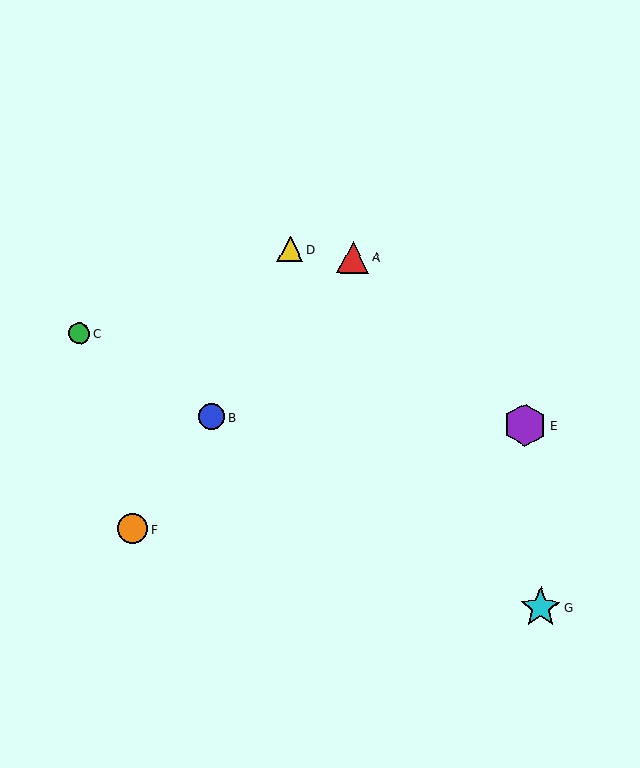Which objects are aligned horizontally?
Objects B, E are aligned horizontally.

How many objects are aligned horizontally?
2 objects (B, E) are aligned horizontally.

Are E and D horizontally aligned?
No, E is at y≈425 and D is at y≈249.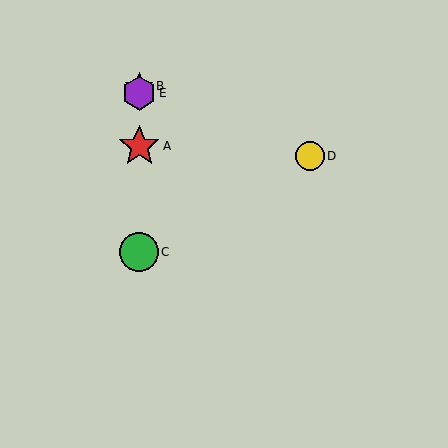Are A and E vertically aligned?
Yes, both are at x≈139.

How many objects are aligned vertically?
4 objects (A, B, C, E) are aligned vertically.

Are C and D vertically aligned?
No, C is at x≈139 and D is at x≈310.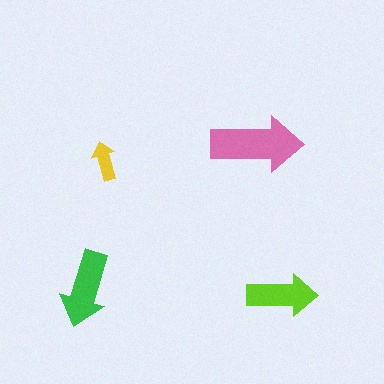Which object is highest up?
The pink arrow is topmost.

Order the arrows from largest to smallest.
the pink one, the green one, the lime one, the yellow one.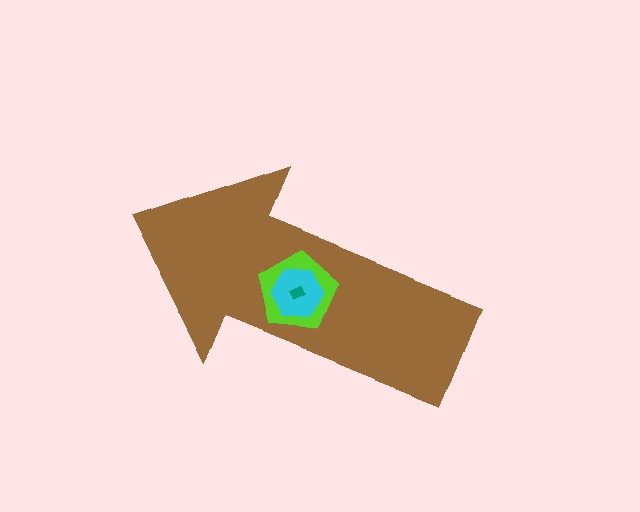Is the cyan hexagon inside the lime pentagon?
Yes.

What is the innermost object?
The teal rectangle.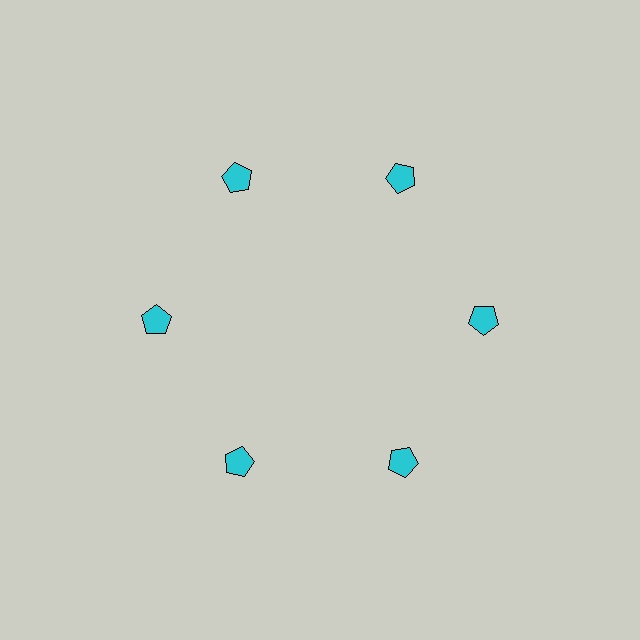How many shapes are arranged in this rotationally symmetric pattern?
There are 6 shapes, arranged in 6 groups of 1.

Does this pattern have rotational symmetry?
Yes, this pattern has 6-fold rotational symmetry. It looks the same after rotating 60 degrees around the center.